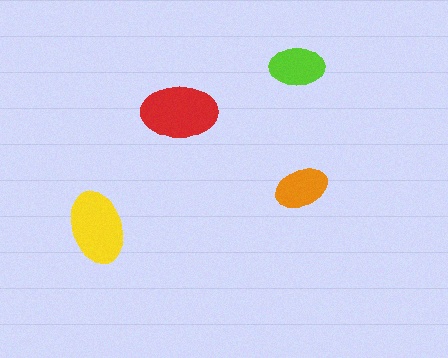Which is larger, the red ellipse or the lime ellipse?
The red one.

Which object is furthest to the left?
The yellow ellipse is leftmost.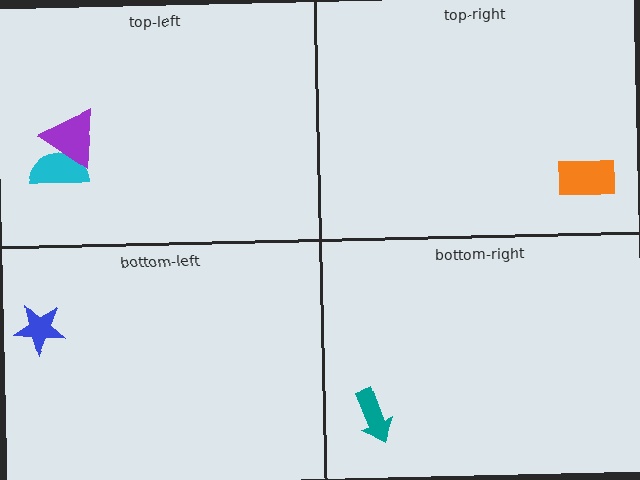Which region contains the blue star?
The bottom-left region.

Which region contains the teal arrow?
The bottom-right region.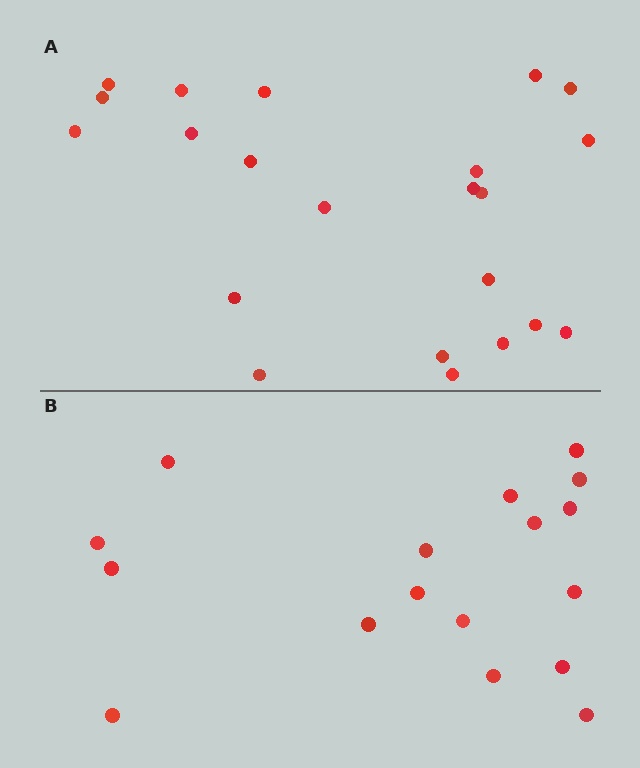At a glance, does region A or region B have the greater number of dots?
Region A (the top region) has more dots.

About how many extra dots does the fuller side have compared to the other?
Region A has about 5 more dots than region B.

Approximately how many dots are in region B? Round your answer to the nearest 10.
About 20 dots. (The exact count is 17, which rounds to 20.)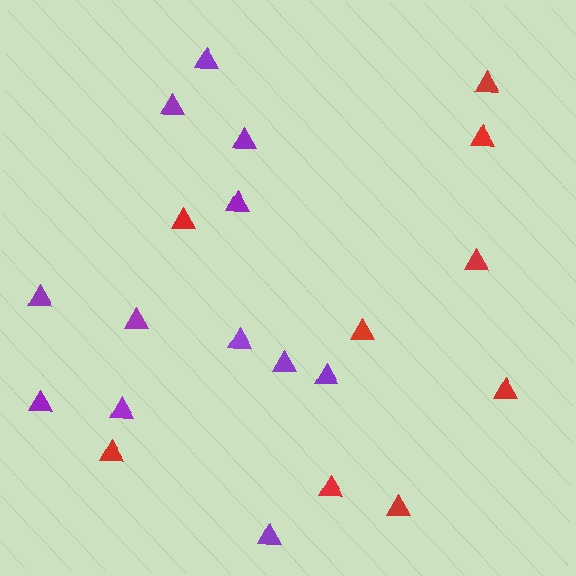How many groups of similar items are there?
There are 2 groups: one group of purple triangles (12) and one group of red triangles (9).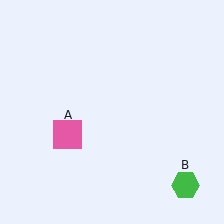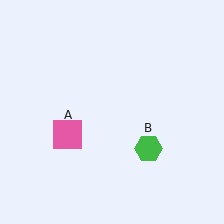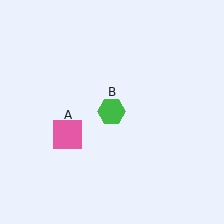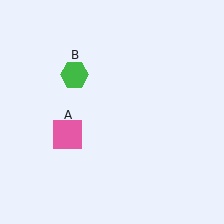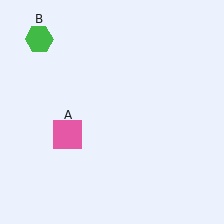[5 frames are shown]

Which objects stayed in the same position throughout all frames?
Pink square (object A) remained stationary.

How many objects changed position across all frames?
1 object changed position: green hexagon (object B).